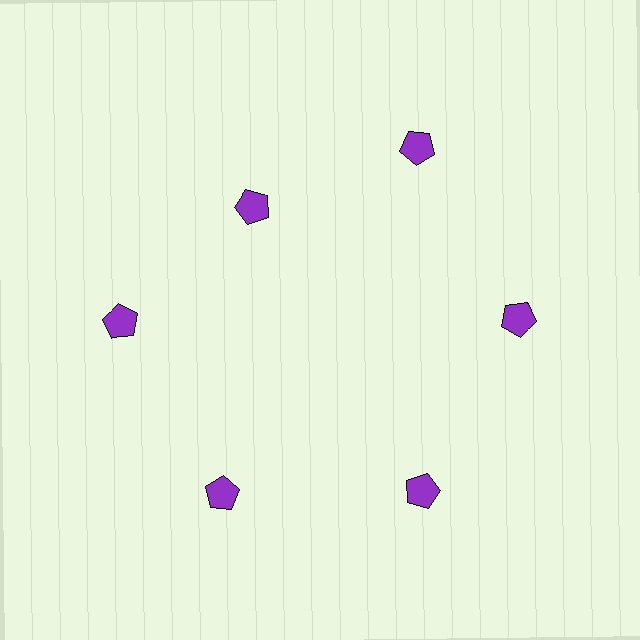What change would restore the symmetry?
The symmetry would be restored by moving it outward, back onto the ring so that all 6 pentagons sit at equal angles and equal distance from the center.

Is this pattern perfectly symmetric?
No. The 6 purple pentagons are arranged in a ring, but one element near the 11 o'clock position is pulled inward toward the center, breaking the 6-fold rotational symmetry.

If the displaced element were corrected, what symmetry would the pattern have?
It would have 6-fold rotational symmetry — the pattern would map onto itself every 60 degrees.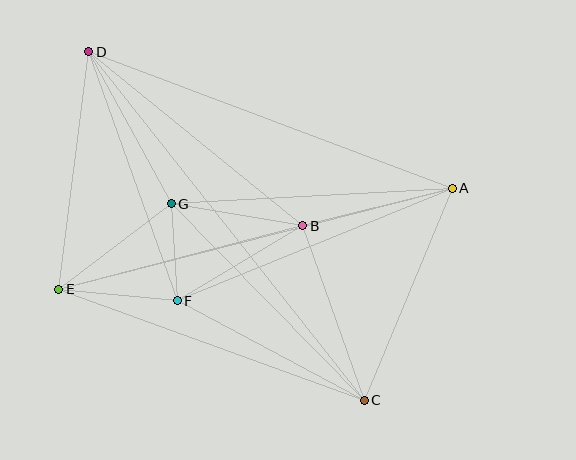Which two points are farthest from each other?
Points C and D are farthest from each other.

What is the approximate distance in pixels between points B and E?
The distance between B and E is approximately 252 pixels.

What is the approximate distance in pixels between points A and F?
The distance between A and F is approximately 297 pixels.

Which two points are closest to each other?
Points F and G are closest to each other.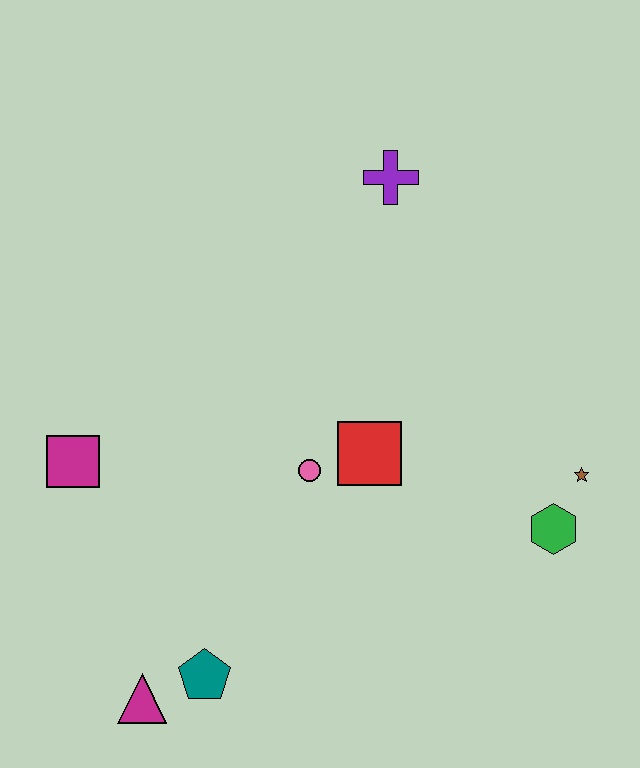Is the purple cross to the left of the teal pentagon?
No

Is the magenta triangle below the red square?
Yes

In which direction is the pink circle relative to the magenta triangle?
The pink circle is above the magenta triangle.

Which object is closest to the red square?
The pink circle is closest to the red square.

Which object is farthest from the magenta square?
The brown star is farthest from the magenta square.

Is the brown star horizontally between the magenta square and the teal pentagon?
No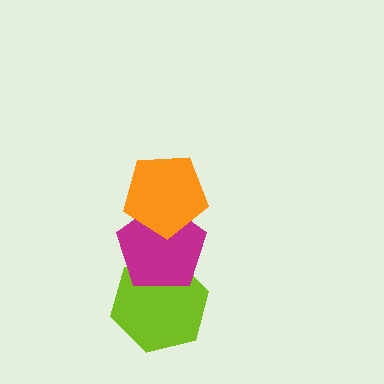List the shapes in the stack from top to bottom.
From top to bottom: the orange pentagon, the magenta pentagon, the lime hexagon.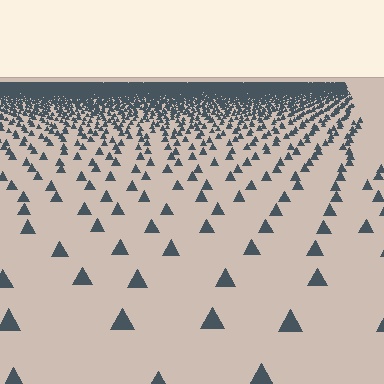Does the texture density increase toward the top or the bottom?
Density increases toward the top.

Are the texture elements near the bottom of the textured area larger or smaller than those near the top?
Larger. Near the bottom, elements are closer to the viewer and appear at a bigger on-screen size.